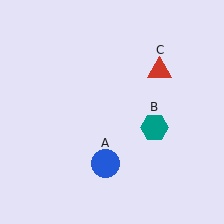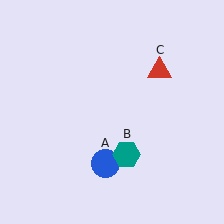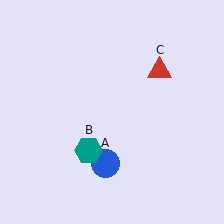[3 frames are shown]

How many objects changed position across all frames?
1 object changed position: teal hexagon (object B).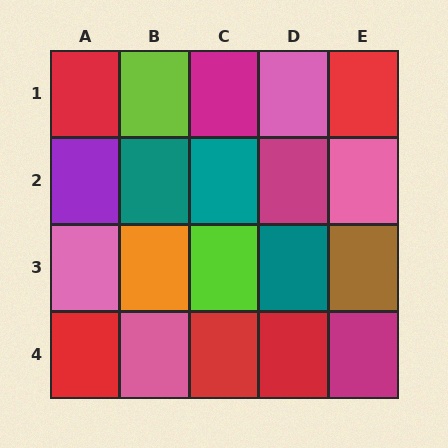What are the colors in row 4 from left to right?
Red, pink, red, red, magenta.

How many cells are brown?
1 cell is brown.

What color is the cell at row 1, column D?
Pink.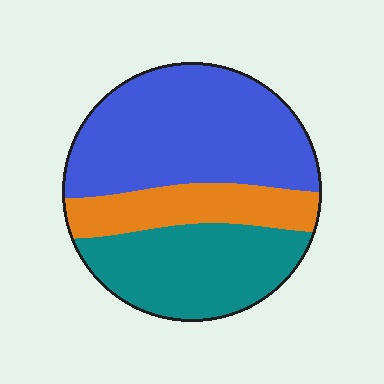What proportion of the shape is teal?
Teal takes up between a quarter and a half of the shape.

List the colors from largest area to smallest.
From largest to smallest: blue, teal, orange.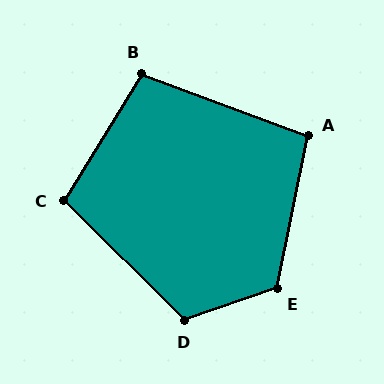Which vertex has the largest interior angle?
E, at approximately 120 degrees.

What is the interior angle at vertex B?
Approximately 101 degrees (obtuse).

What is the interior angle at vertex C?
Approximately 103 degrees (obtuse).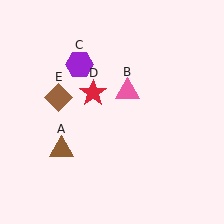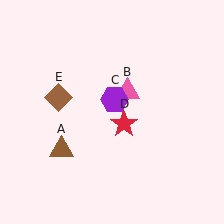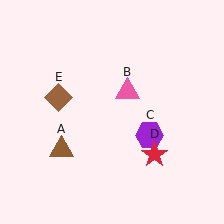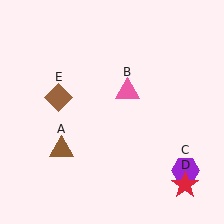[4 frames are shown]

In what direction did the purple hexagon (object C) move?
The purple hexagon (object C) moved down and to the right.